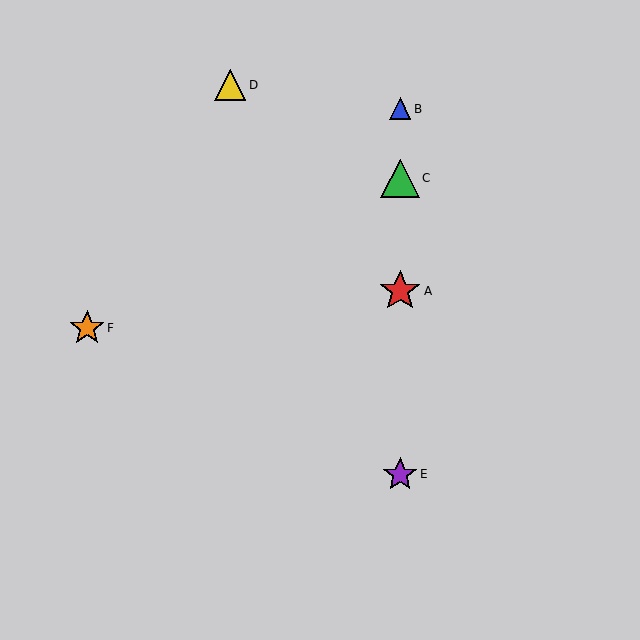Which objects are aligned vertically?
Objects A, B, C, E are aligned vertically.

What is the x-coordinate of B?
Object B is at x≈400.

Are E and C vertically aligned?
Yes, both are at x≈400.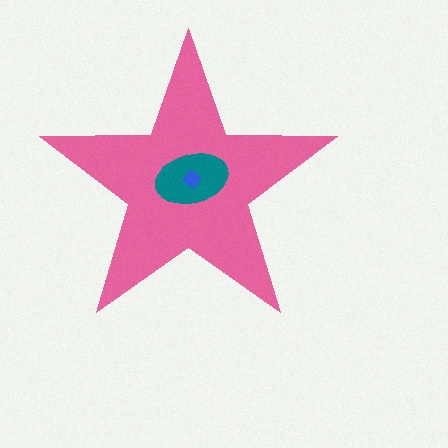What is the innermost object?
The blue diamond.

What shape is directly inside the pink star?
The teal ellipse.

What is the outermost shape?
The pink star.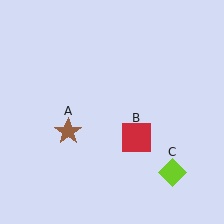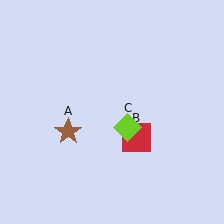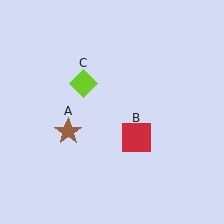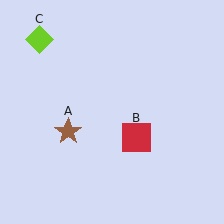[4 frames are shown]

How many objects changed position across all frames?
1 object changed position: lime diamond (object C).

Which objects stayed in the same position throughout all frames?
Brown star (object A) and red square (object B) remained stationary.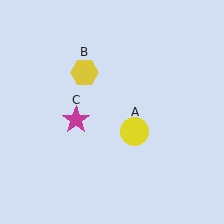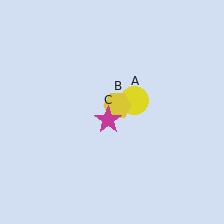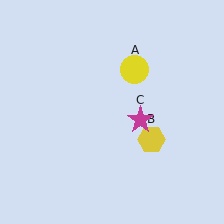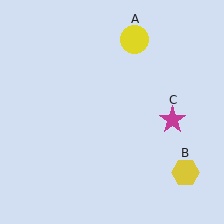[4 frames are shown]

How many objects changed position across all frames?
3 objects changed position: yellow circle (object A), yellow hexagon (object B), magenta star (object C).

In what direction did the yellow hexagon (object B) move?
The yellow hexagon (object B) moved down and to the right.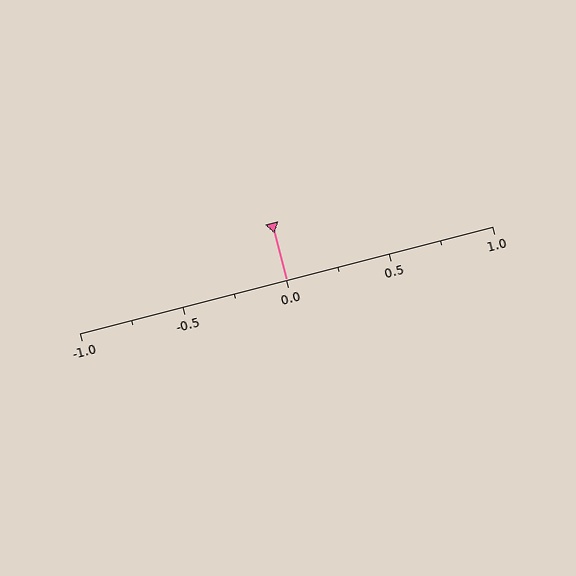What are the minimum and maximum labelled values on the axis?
The axis runs from -1.0 to 1.0.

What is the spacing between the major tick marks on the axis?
The major ticks are spaced 0.5 apart.